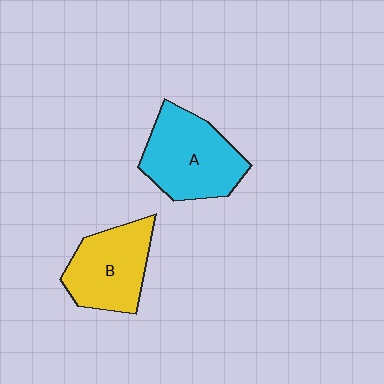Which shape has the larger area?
Shape A (cyan).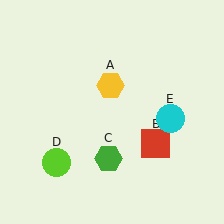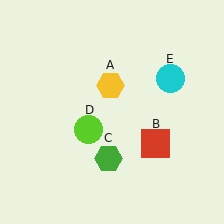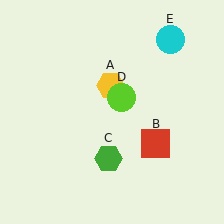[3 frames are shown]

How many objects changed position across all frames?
2 objects changed position: lime circle (object D), cyan circle (object E).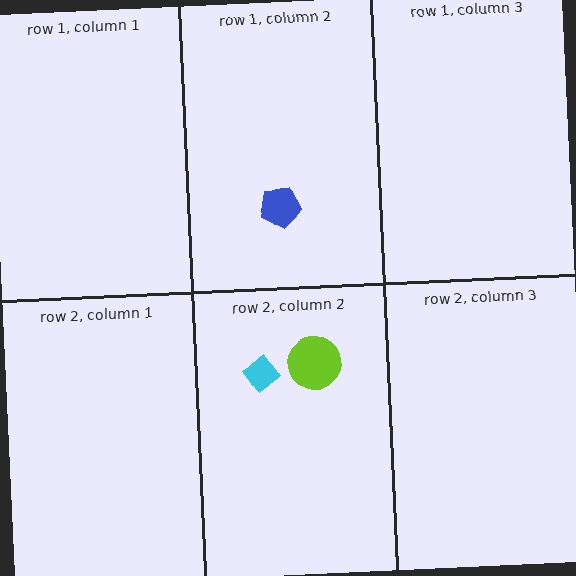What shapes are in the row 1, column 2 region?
The blue pentagon.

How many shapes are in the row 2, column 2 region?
2.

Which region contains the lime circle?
The row 2, column 2 region.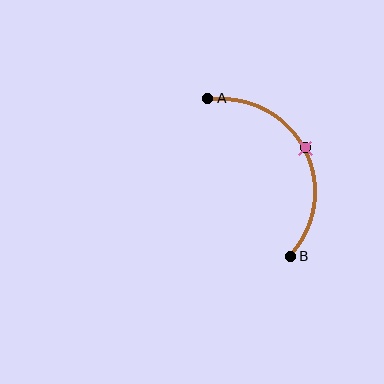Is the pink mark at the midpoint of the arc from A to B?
Yes. The pink mark lies on the arc at equal arc-length from both A and B — it is the arc midpoint.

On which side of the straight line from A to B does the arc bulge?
The arc bulges to the right of the straight line connecting A and B.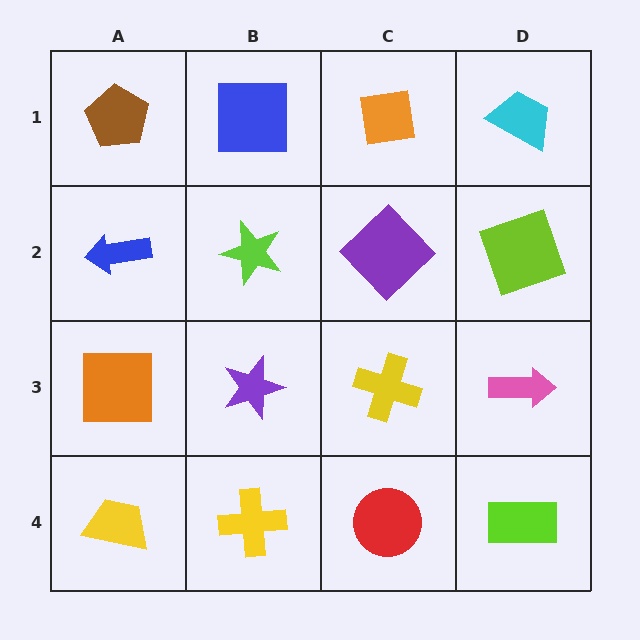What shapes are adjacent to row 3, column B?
A lime star (row 2, column B), a yellow cross (row 4, column B), an orange square (row 3, column A), a yellow cross (row 3, column C).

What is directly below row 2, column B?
A purple star.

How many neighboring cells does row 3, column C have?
4.